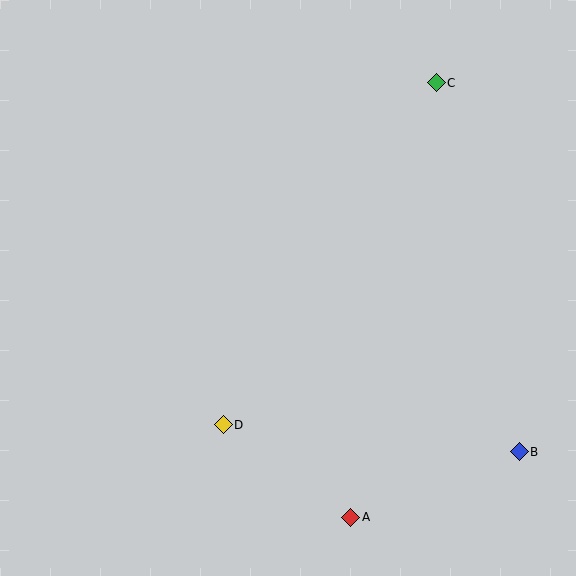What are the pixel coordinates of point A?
Point A is at (351, 517).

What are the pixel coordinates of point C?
Point C is at (436, 83).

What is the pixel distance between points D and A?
The distance between D and A is 158 pixels.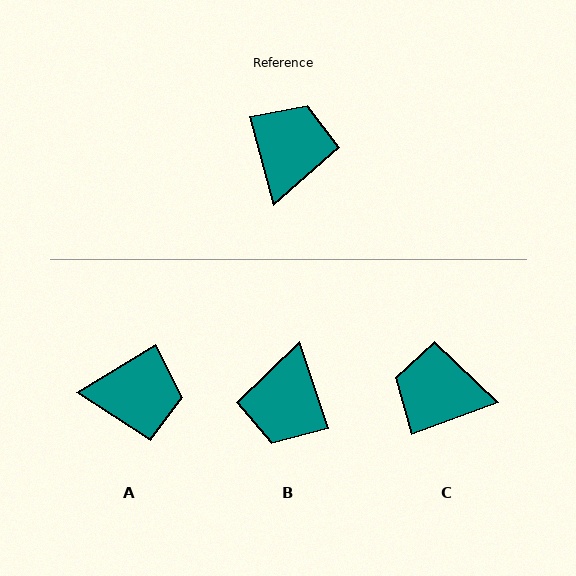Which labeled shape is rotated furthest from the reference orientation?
B, about 177 degrees away.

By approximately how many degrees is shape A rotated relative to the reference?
Approximately 74 degrees clockwise.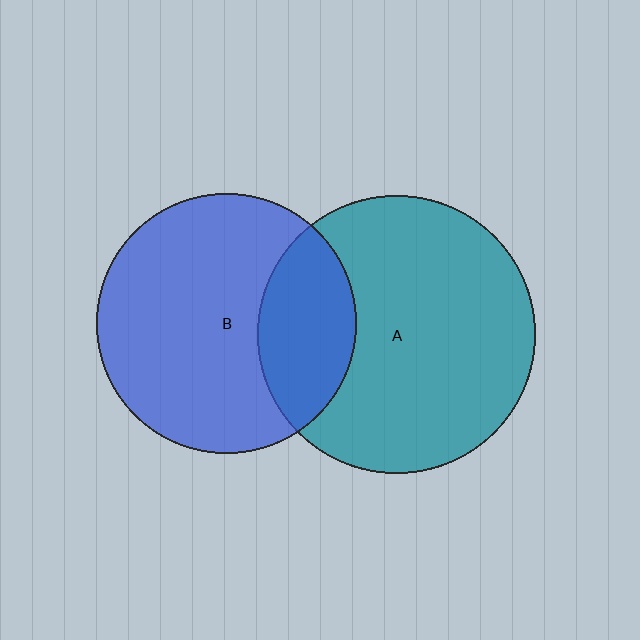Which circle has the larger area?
Circle A (teal).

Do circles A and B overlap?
Yes.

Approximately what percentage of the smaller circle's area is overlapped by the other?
Approximately 25%.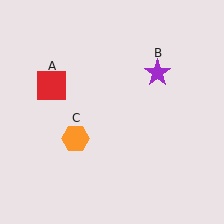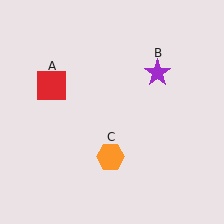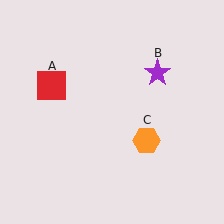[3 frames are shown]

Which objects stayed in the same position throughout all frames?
Red square (object A) and purple star (object B) remained stationary.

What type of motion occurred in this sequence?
The orange hexagon (object C) rotated counterclockwise around the center of the scene.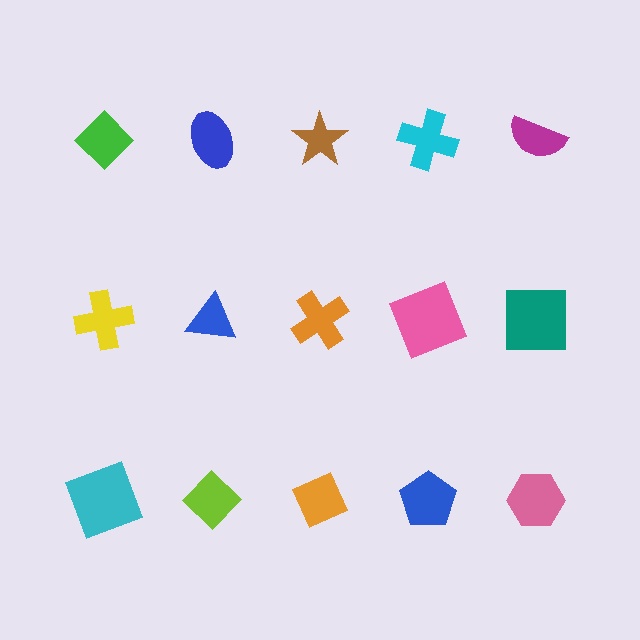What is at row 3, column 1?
A cyan square.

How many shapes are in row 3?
5 shapes.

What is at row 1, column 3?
A brown star.